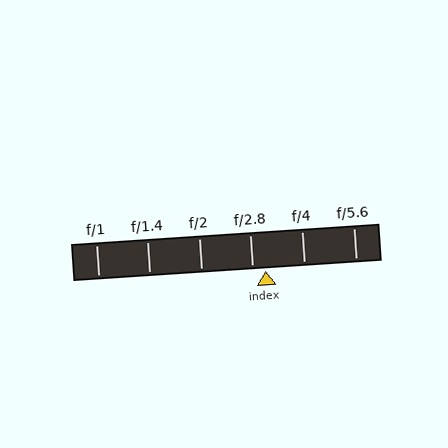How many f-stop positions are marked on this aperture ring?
There are 6 f-stop positions marked.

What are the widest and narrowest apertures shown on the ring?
The widest aperture shown is f/1 and the narrowest is f/5.6.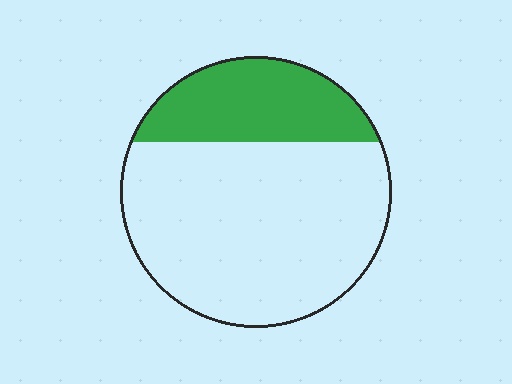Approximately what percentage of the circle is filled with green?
Approximately 25%.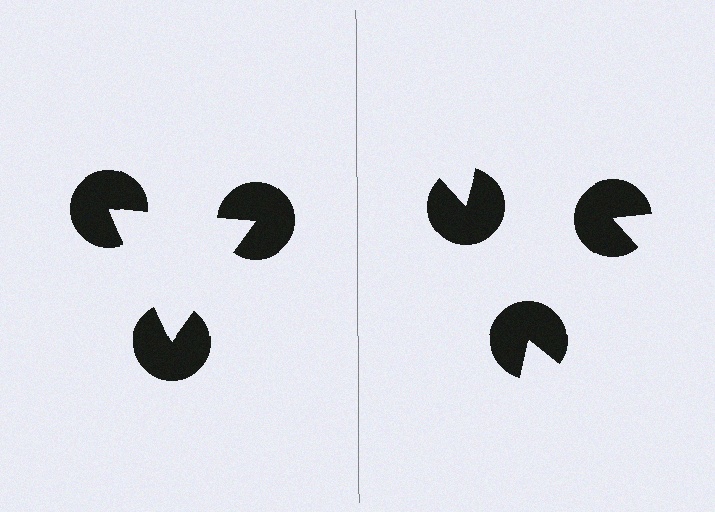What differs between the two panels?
The pac-man discs are positioned identically on both sides; only the wedge orientations differ. On the left they align to a triangle; on the right they are misaligned.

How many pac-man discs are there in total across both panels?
6 — 3 on each side.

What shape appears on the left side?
An illusory triangle.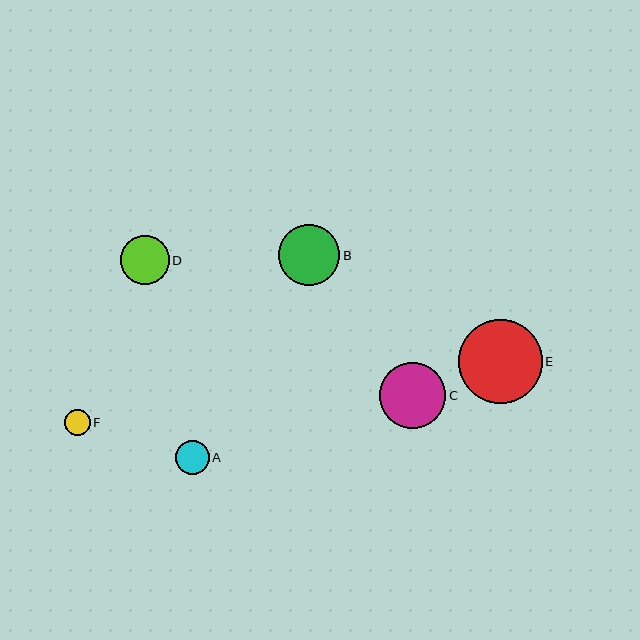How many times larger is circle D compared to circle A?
Circle D is approximately 1.4 times the size of circle A.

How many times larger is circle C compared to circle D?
Circle C is approximately 1.3 times the size of circle D.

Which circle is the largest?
Circle E is the largest with a size of approximately 84 pixels.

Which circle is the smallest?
Circle F is the smallest with a size of approximately 26 pixels.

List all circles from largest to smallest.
From largest to smallest: E, C, B, D, A, F.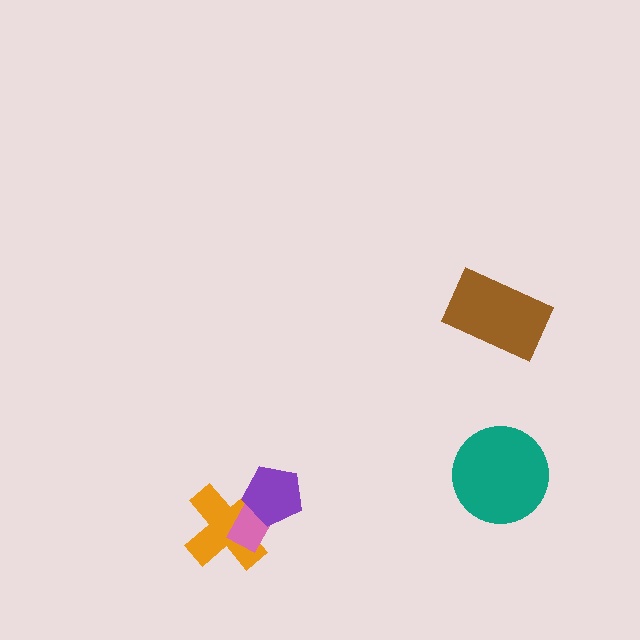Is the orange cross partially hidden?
Yes, it is partially covered by another shape.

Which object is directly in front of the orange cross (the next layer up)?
The pink rectangle is directly in front of the orange cross.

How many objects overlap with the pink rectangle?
2 objects overlap with the pink rectangle.